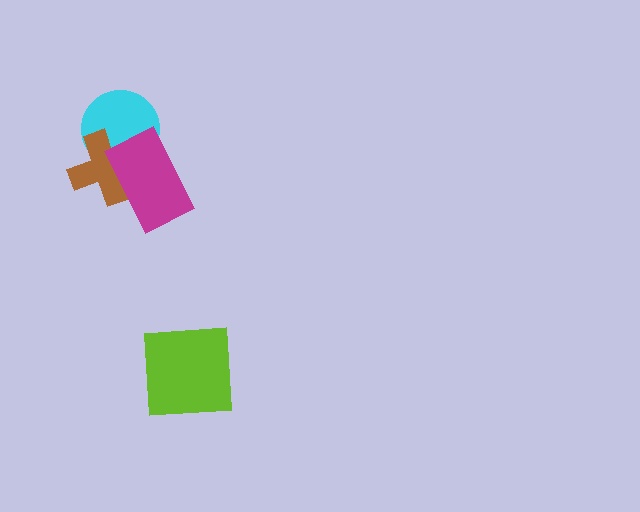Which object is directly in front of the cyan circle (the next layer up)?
The brown cross is directly in front of the cyan circle.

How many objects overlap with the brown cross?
2 objects overlap with the brown cross.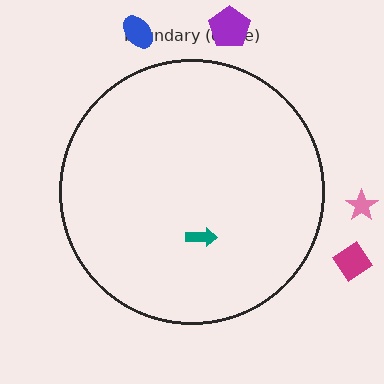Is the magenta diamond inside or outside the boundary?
Outside.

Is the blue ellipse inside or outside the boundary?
Outside.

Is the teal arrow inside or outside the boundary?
Inside.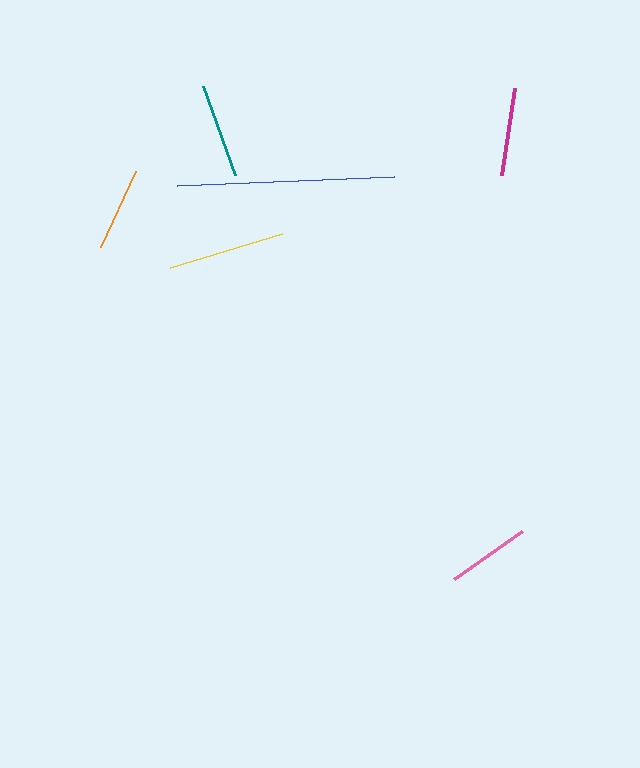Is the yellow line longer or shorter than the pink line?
The yellow line is longer than the pink line.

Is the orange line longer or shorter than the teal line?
The teal line is longer than the orange line.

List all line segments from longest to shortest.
From longest to shortest: blue, yellow, teal, magenta, orange, pink.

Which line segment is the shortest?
The pink line is the shortest at approximately 83 pixels.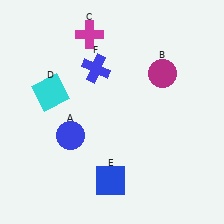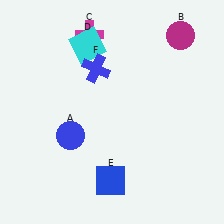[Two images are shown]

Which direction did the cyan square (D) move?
The cyan square (D) moved up.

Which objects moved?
The objects that moved are: the magenta circle (B), the cyan square (D).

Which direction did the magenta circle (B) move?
The magenta circle (B) moved up.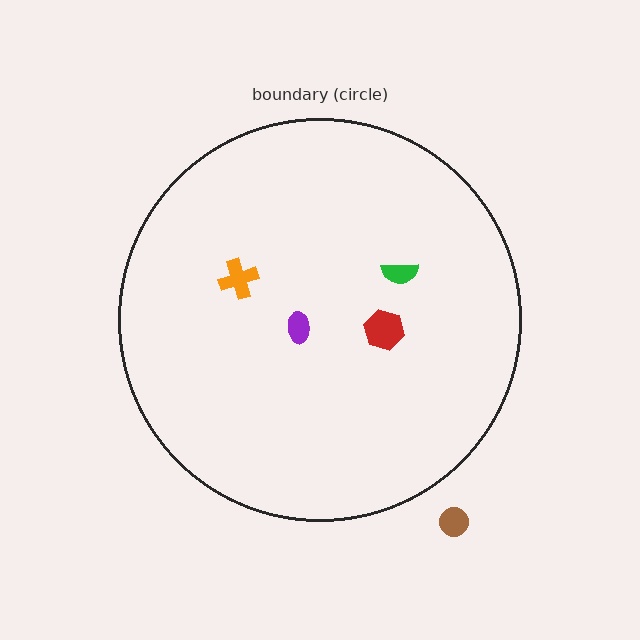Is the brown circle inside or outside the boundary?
Outside.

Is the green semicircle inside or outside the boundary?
Inside.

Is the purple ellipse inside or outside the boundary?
Inside.